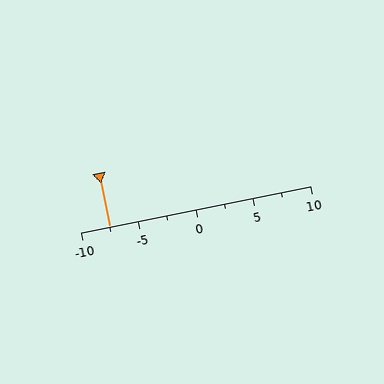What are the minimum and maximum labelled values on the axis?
The axis runs from -10 to 10.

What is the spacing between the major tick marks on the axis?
The major ticks are spaced 5 apart.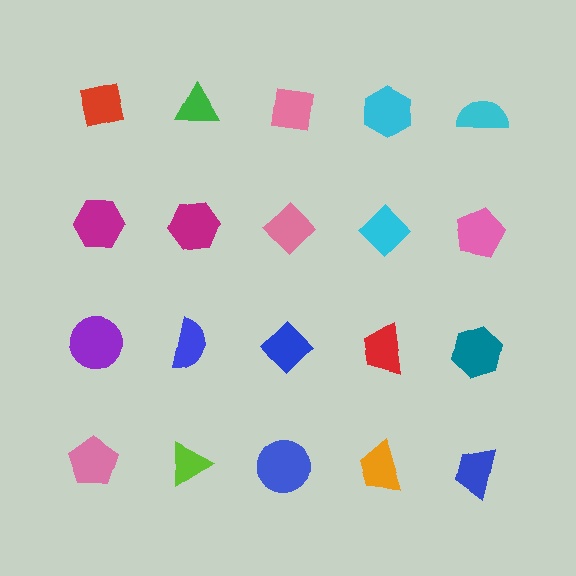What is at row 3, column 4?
A red trapezoid.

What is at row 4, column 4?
An orange trapezoid.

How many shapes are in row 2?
5 shapes.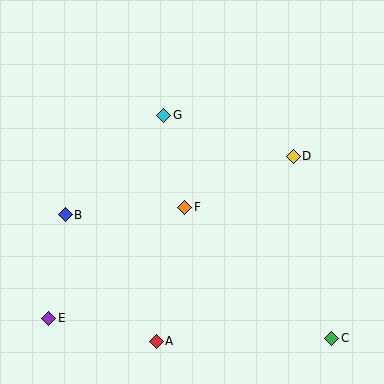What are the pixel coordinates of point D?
Point D is at (293, 156).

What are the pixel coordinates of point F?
Point F is at (185, 208).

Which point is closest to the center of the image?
Point F at (185, 208) is closest to the center.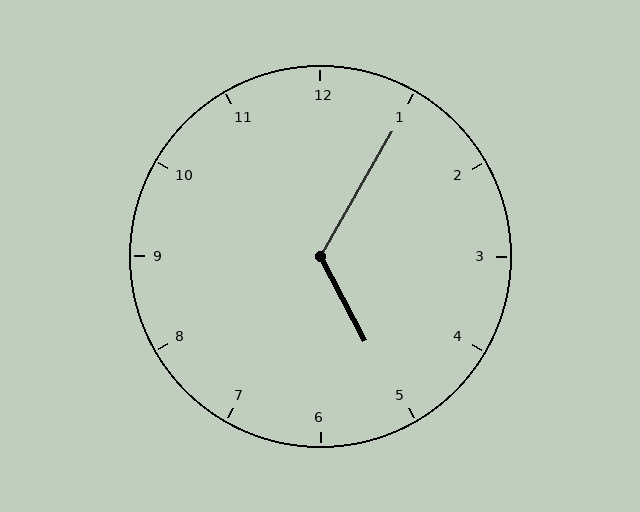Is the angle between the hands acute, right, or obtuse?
It is obtuse.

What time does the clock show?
5:05.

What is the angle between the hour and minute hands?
Approximately 122 degrees.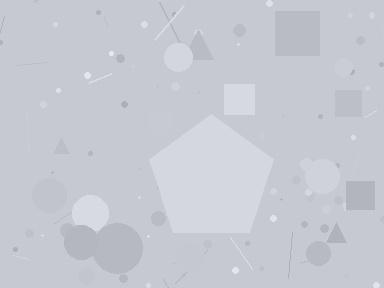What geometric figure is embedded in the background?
A pentagon is embedded in the background.